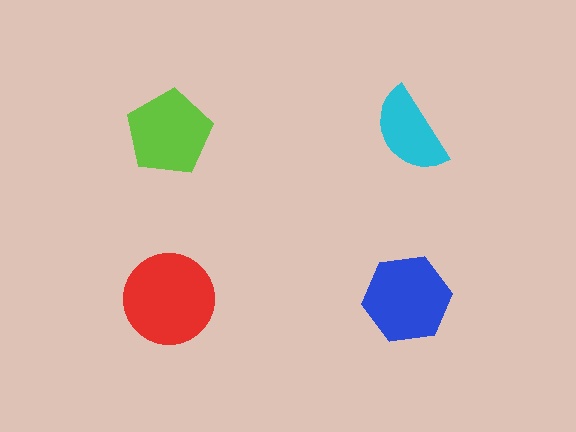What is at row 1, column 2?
A cyan semicircle.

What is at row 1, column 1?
A lime pentagon.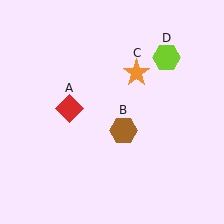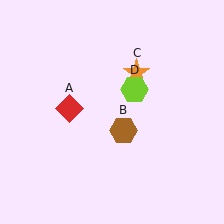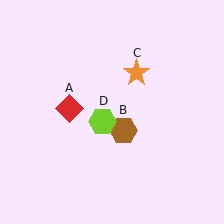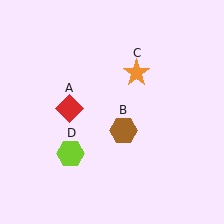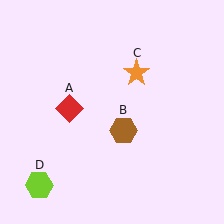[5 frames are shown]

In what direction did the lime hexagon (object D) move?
The lime hexagon (object D) moved down and to the left.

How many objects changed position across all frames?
1 object changed position: lime hexagon (object D).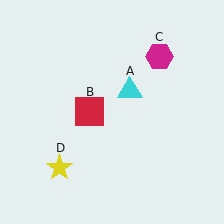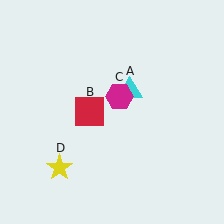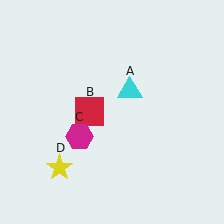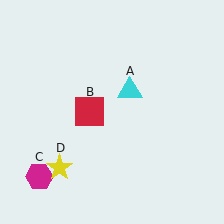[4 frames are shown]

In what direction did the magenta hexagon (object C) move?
The magenta hexagon (object C) moved down and to the left.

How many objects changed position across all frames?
1 object changed position: magenta hexagon (object C).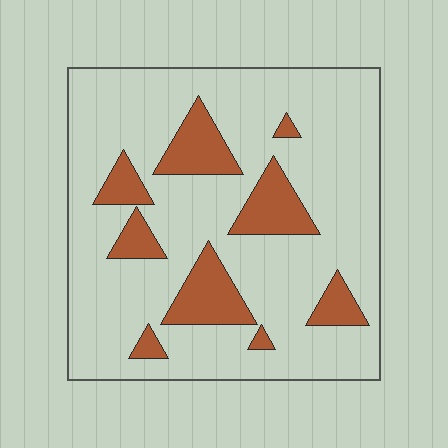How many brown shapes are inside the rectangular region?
9.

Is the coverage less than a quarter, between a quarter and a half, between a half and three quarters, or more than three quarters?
Less than a quarter.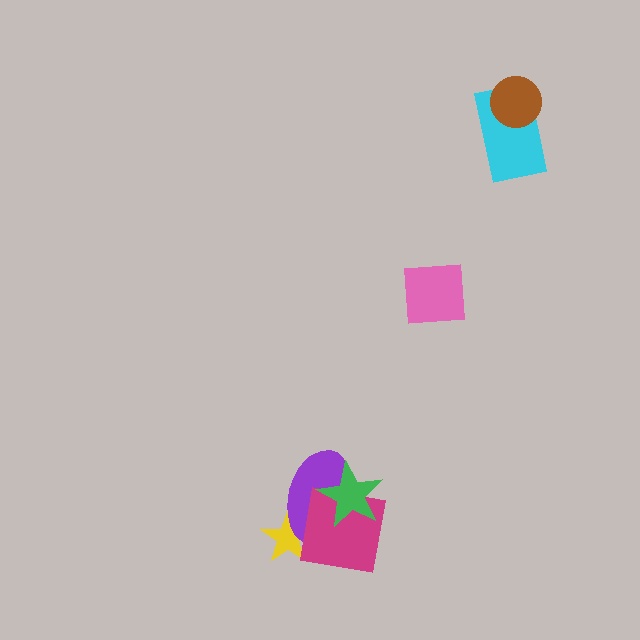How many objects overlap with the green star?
2 objects overlap with the green star.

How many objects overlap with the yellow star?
2 objects overlap with the yellow star.